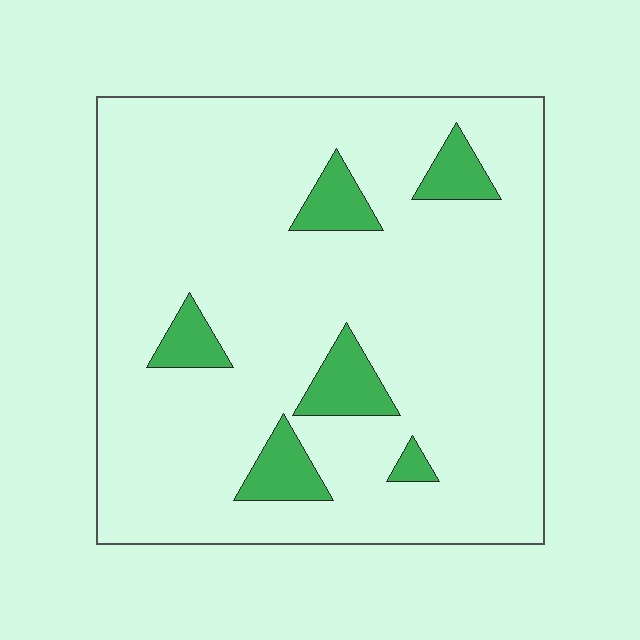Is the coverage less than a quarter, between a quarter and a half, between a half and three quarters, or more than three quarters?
Less than a quarter.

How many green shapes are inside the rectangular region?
6.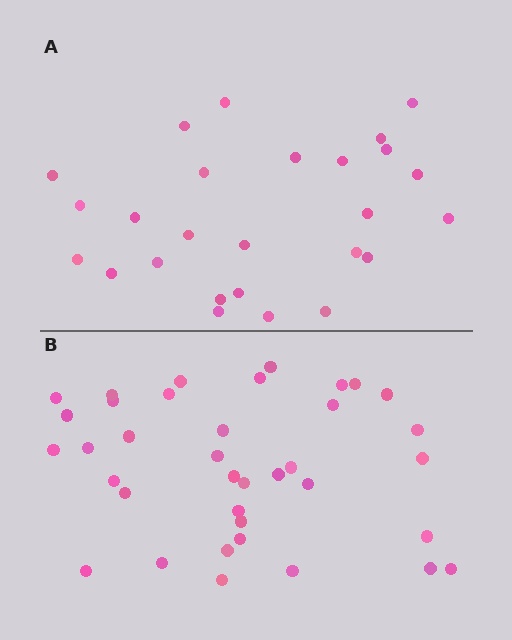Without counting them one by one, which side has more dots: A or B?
Region B (the bottom region) has more dots.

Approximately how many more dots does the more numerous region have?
Region B has roughly 12 or so more dots than region A.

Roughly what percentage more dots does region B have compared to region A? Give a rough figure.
About 40% more.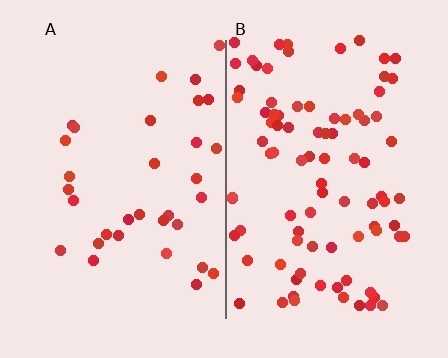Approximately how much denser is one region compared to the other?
Approximately 2.7× — region B over region A.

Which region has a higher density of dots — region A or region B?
B (the right).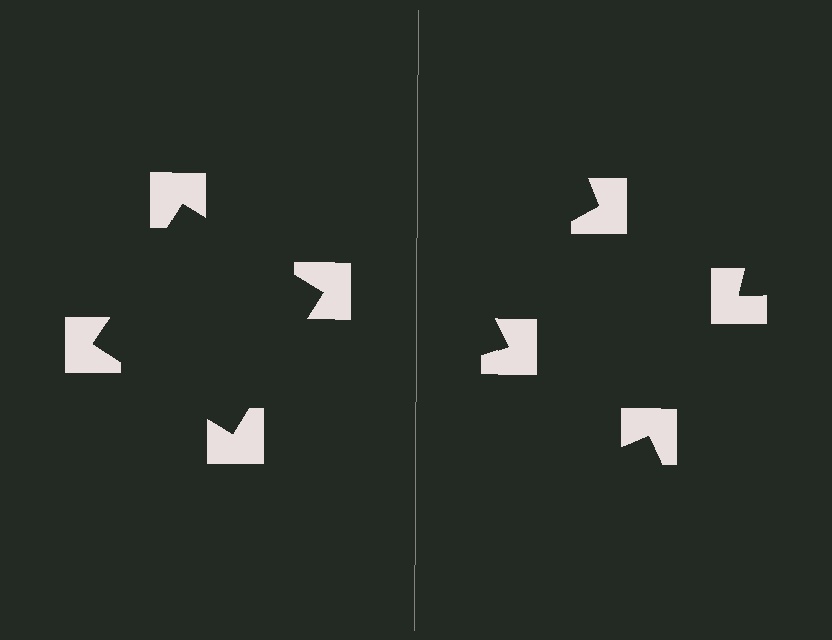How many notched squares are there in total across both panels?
8 — 4 on each side.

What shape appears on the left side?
An illusory square.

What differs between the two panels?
The notched squares are positioned identically on both sides; only the wedge orientations differ. On the left they align to a square; on the right they are misaligned.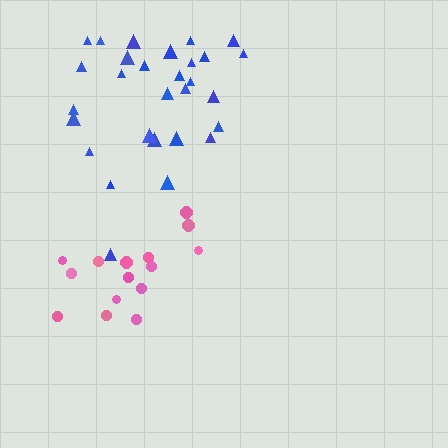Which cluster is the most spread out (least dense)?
Blue.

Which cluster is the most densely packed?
Pink.